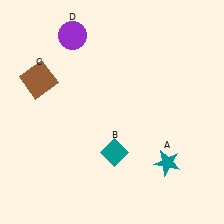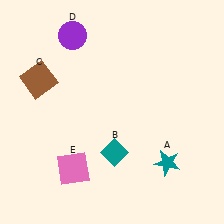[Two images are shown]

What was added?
A pink square (E) was added in Image 2.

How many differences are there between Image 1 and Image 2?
There is 1 difference between the two images.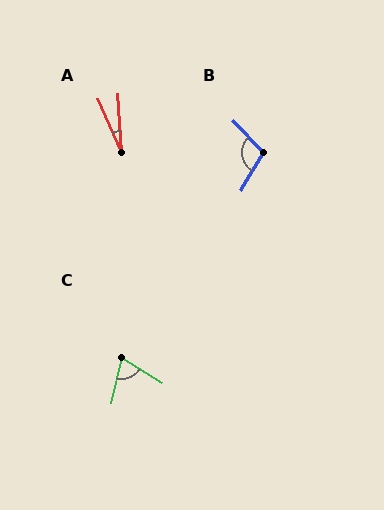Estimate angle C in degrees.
Approximately 71 degrees.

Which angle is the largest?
B, at approximately 105 degrees.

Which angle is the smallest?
A, at approximately 21 degrees.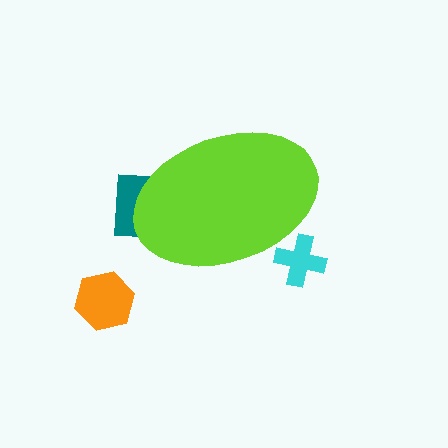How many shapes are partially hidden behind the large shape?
2 shapes are partially hidden.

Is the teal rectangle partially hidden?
Yes, the teal rectangle is partially hidden behind the lime ellipse.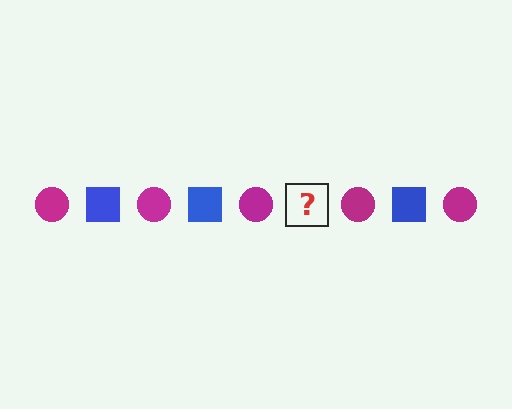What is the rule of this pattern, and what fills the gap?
The rule is that the pattern alternates between magenta circle and blue square. The gap should be filled with a blue square.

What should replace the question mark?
The question mark should be replaced with a blue square.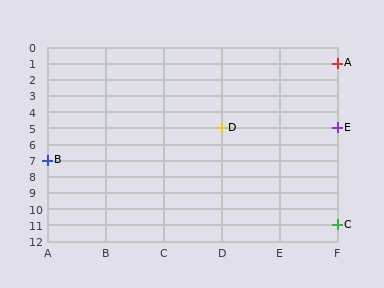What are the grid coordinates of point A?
Point A is at grid coordinates (F, 1).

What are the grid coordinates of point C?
Point C is at grid coordinates (F, 11).